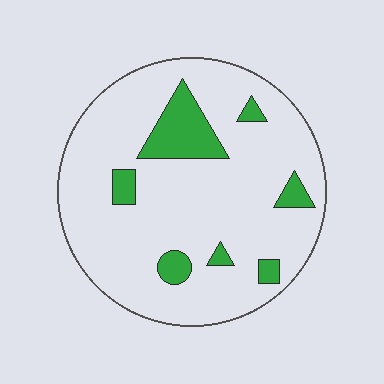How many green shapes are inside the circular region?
7.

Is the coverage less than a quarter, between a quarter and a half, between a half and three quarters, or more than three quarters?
Less than a quarter.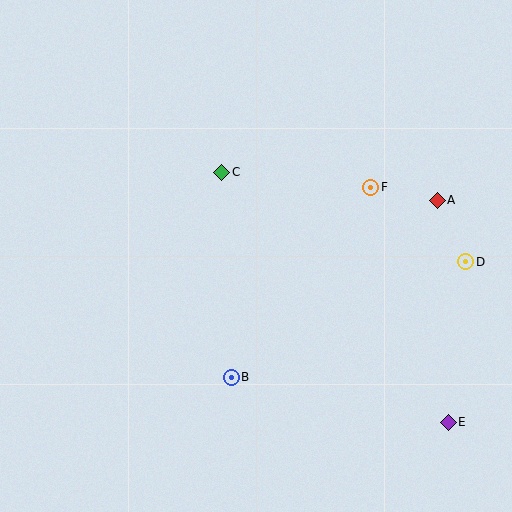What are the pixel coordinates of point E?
Point E is at (448, 422).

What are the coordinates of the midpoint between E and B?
The midpoint between E and B is at (340, 400).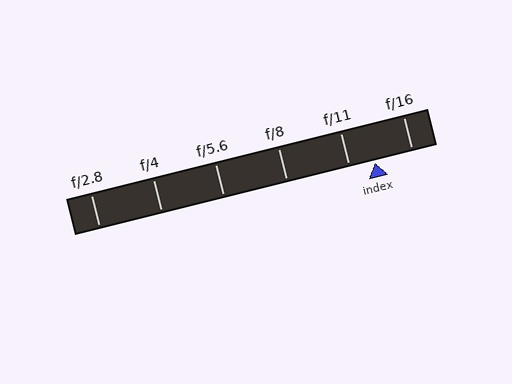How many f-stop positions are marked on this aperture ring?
There are 6 f-stop positions marked.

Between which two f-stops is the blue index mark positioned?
The index mark is between f/11 and f/16.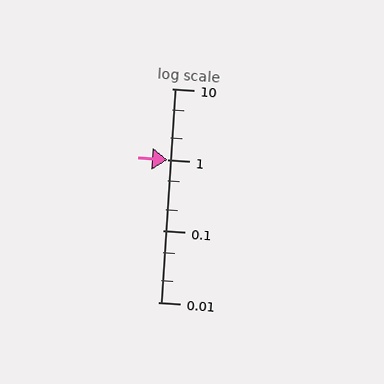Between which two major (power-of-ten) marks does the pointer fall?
The pointer is between 1 and 10.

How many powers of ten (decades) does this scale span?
The scale spans 3 decades, from 0.01 to 10.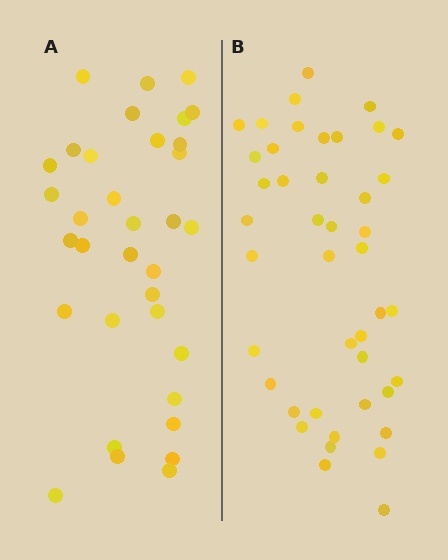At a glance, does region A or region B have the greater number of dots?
Region B (the right region) has more dots.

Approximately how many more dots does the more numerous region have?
Region B has roughly 8 or so more dots than region A.